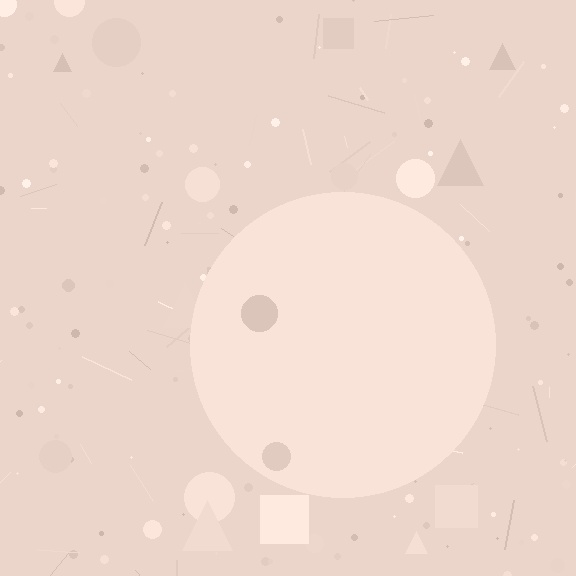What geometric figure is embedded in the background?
A circle is embedded in the background.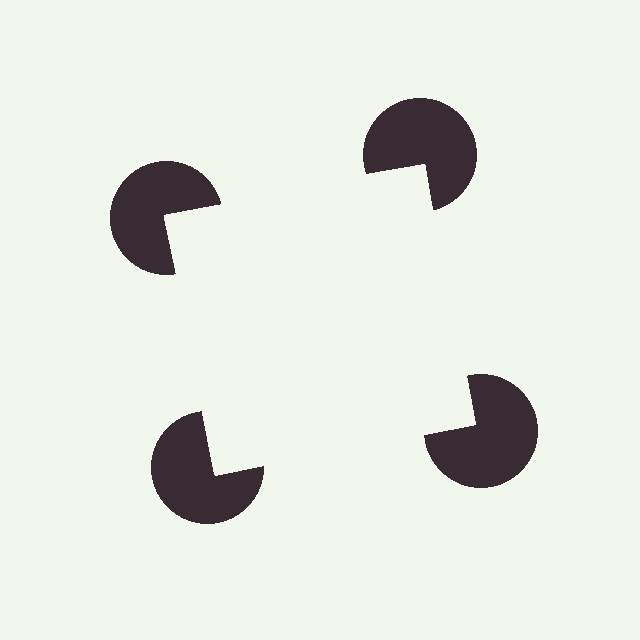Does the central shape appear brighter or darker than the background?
It typically appears slightly brighter than the background, even though no actual brightness change is drawn.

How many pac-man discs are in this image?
There are 4 — one at each vertex of the illusory square.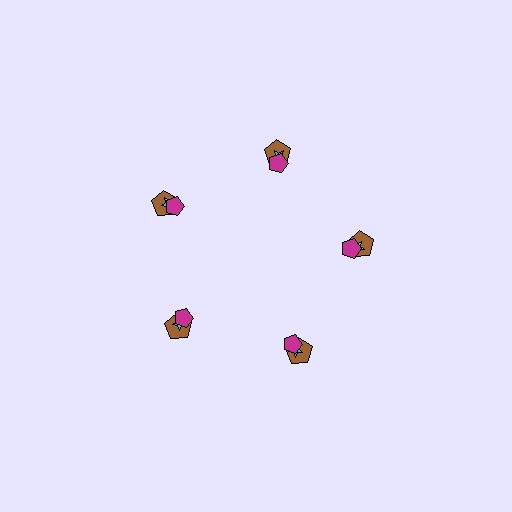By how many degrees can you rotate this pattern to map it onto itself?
The pattern maps onto itself every 72 degrees of rotation.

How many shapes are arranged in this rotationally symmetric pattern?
There are 15 shapes, arranged in 5 groups of 3.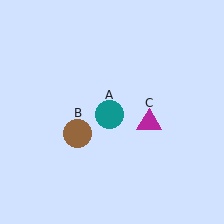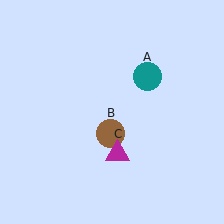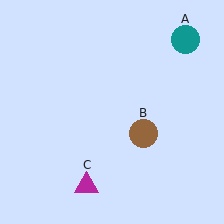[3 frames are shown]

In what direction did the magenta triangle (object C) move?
The magenta triangle (object C) moved down and to the left.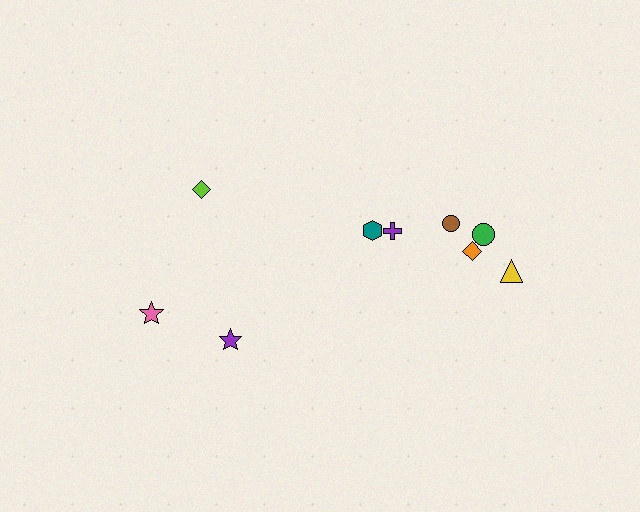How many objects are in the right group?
There are 6 objects.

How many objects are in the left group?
There are 3 objects.